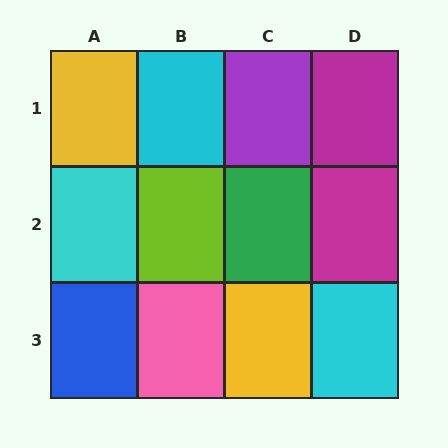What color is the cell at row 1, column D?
Magenta.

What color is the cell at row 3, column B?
Pink.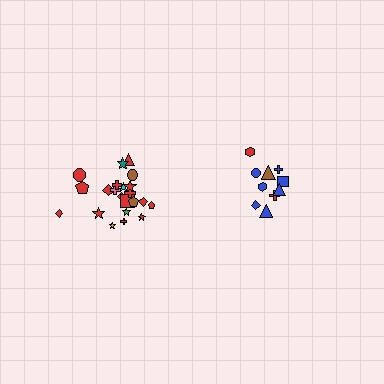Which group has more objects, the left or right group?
The left group.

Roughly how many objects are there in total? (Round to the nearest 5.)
Roughly 30 objects in total.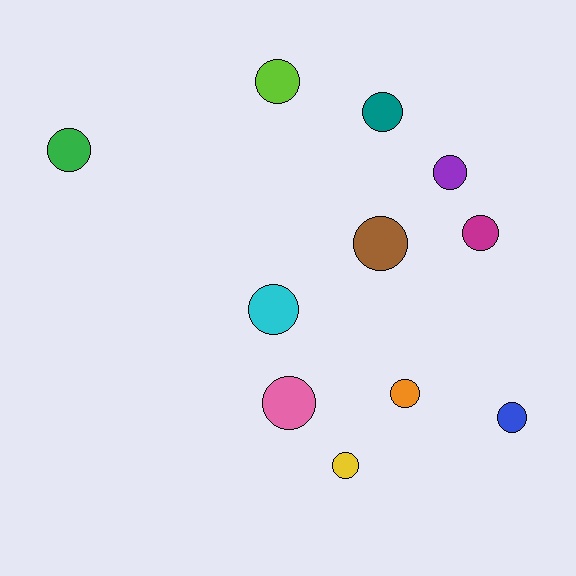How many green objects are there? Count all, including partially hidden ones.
There is 1 green object.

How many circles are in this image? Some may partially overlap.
There are 11 circles.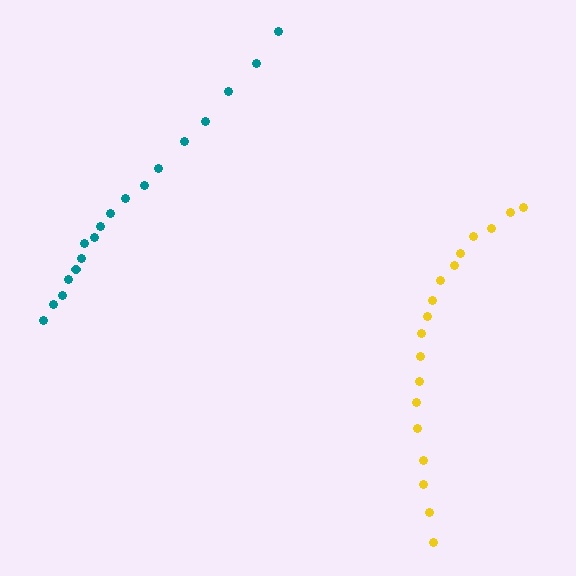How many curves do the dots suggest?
There are 2 distinct paths.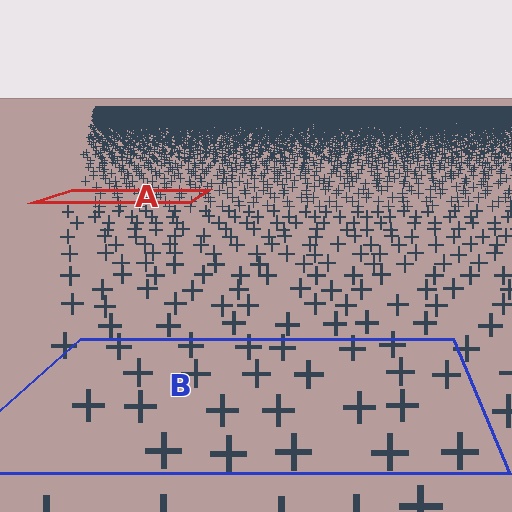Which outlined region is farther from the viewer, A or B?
Region A is farther from the viewer — the texture elements inside it appear smaller and more densely packed.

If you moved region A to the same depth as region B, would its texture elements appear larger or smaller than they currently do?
They would appear larger. At a closer depth, the same texture elements are projected at a bigger on-screen size.